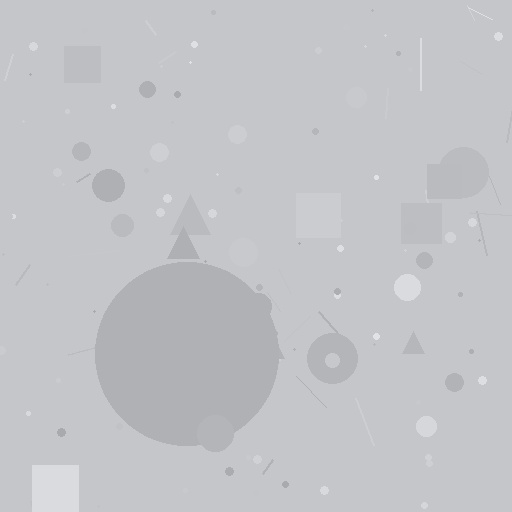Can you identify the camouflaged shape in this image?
The camouflaged shape is a circle.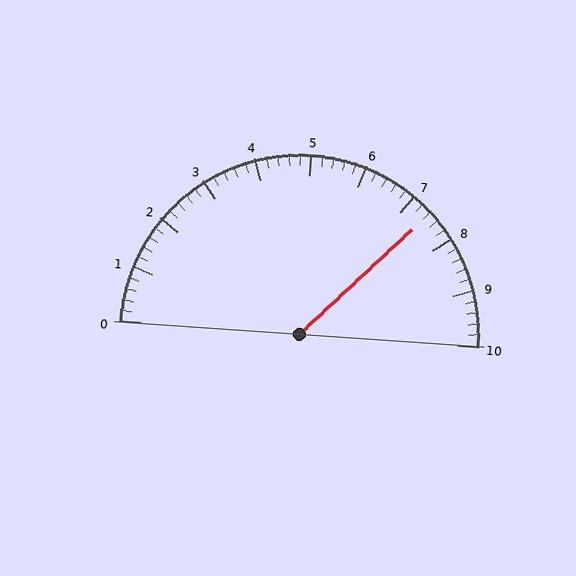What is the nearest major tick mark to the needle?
The nearest major tick mark is 7.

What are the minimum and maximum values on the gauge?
The gauge ranges from 0 to 10.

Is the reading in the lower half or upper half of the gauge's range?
The reading is in the upper half of the range (0 to 10).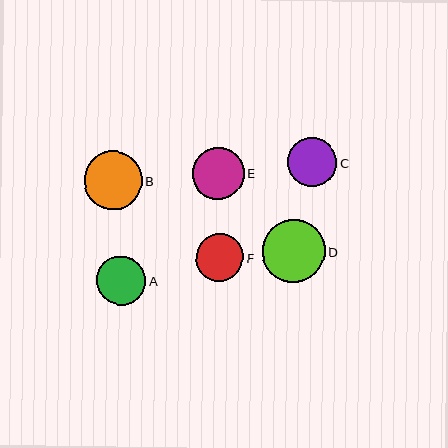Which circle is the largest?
Circle D is the largest with a size of approximately 63 pixels.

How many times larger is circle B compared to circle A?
Circle B is approximately 1.2 times the size of circle A.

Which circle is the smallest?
Circle F is the smallest with a size of approximately 48 pixels.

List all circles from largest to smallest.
From largest to smallest: D, B, E, A, C, F.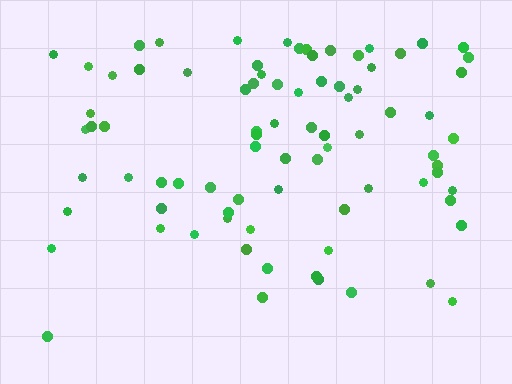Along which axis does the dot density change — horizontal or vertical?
Vertical.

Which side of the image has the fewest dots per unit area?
The bottom.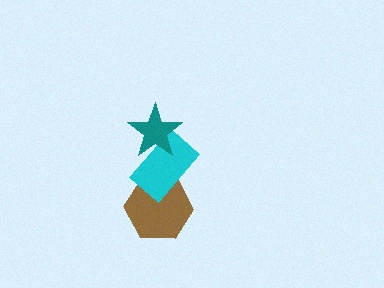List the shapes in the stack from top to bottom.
From top to bottom: the teal star, the cyan rectangle, the brown hexagon.